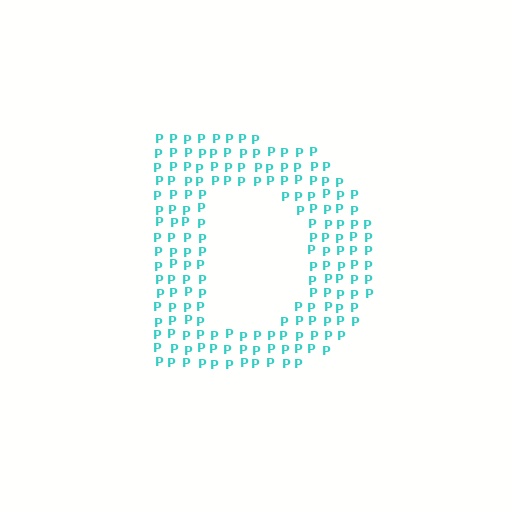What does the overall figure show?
The overall figure shows the letter D.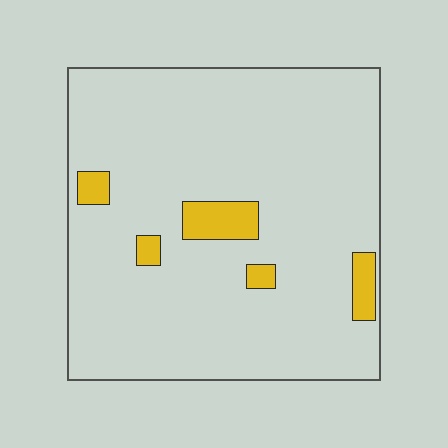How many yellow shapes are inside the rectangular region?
5.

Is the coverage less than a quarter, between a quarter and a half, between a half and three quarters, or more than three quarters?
Less than a quarter.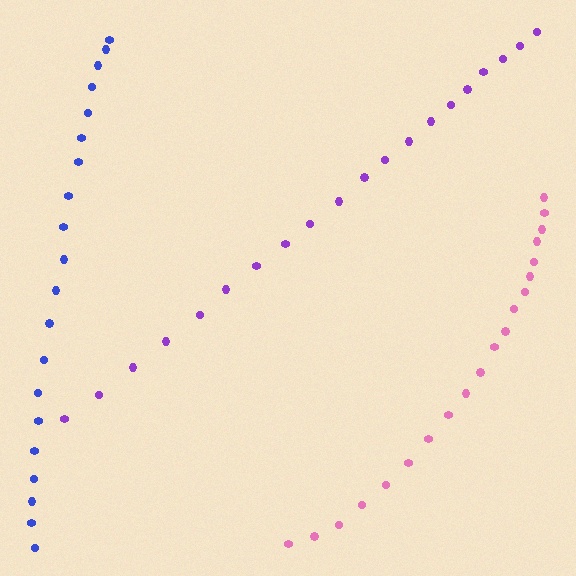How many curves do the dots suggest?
There are 3 distinct paths.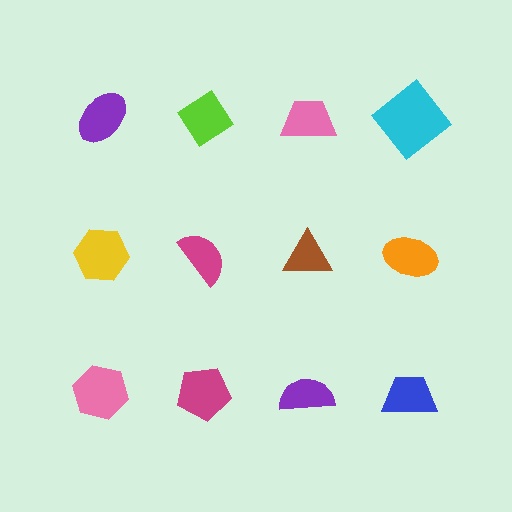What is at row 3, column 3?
A purple semicircle.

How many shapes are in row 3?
4 shapes.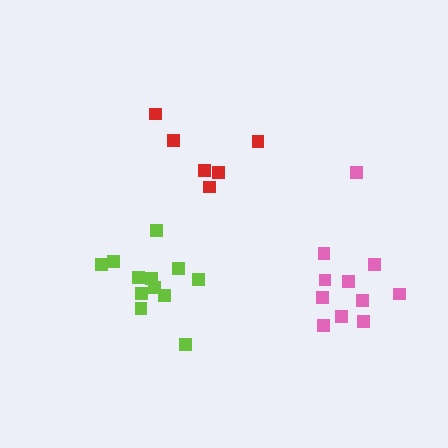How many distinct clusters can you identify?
There are 3 distinct clusters.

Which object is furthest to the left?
The lime cluster is leftmost.